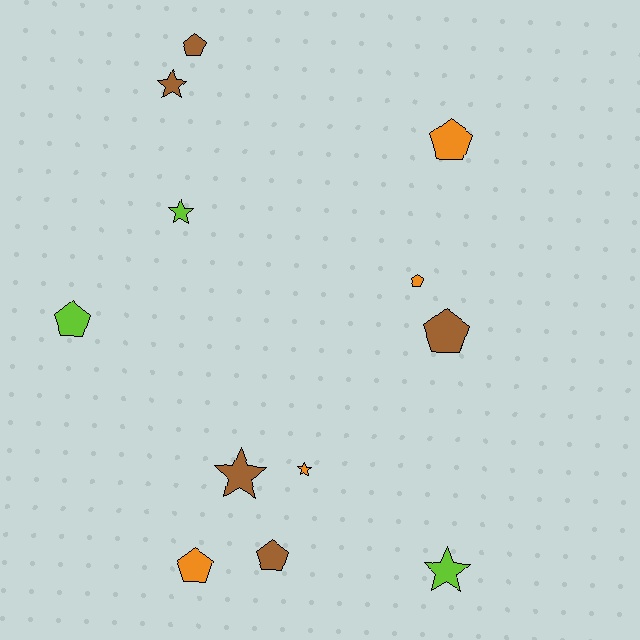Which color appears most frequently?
Brown, with 5 objects.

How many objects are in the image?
There are 12 objects.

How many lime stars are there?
There are 2 lime stars.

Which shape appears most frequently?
Pentagon, with 7 objects.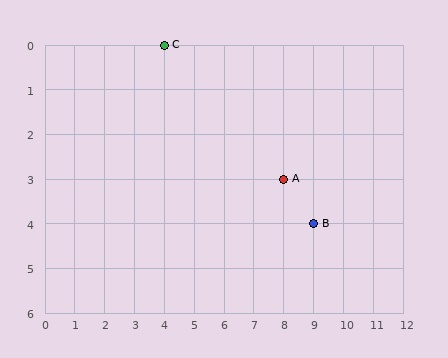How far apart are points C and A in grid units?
Points C and A are 4 columns and 3 rows apart (about 5.0 grid units diagonally).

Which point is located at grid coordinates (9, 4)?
Point B is at (9, 4).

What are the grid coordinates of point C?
Point C is at grid coordinates (4, 0).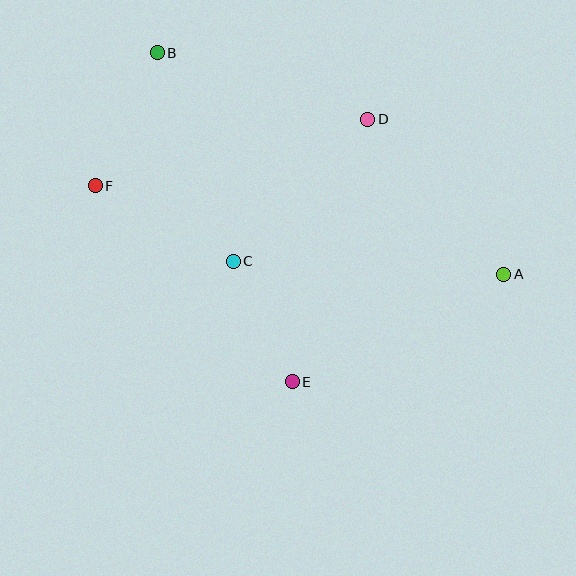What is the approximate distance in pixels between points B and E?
The distance between B and E is approximately 355 pixels.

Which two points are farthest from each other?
Points A and F are farthest from each other.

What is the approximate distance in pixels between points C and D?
The distance between C and D is approximately 196 pixels.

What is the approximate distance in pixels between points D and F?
The distance between D and F is approximately 281 pixels.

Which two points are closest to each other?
Points C and E are closest to each other.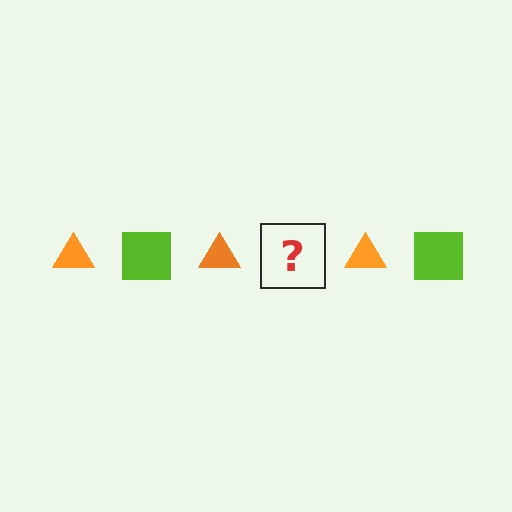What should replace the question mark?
The question mark should be replaced with a lime square.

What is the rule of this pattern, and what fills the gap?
The rule is that the pattern alternates between orange triangle and lime square. The gap should be filled with a lime square.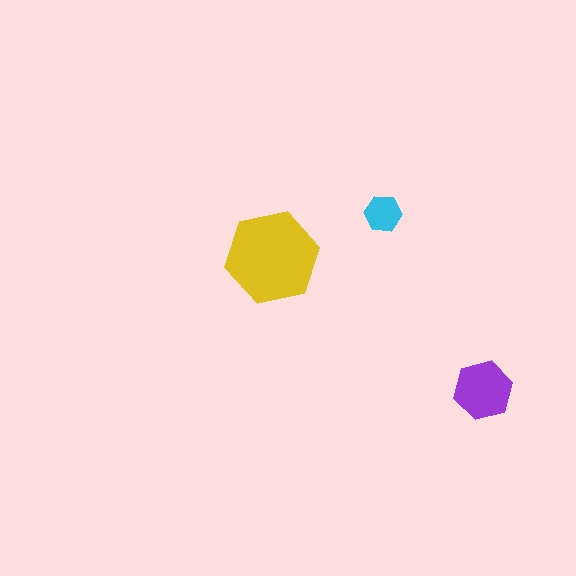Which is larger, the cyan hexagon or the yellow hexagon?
The yellow one.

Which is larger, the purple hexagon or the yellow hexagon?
The yellow one.